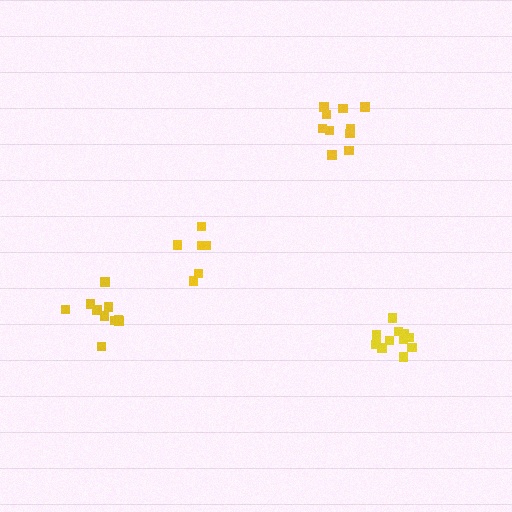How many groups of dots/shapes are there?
There are 4 groups.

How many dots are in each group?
Group 1: 10 dots, Group 2: 11 dots, Group 3: 6 dots, Group 4: 10 dots (37 total).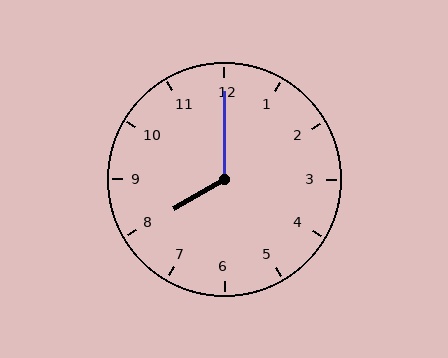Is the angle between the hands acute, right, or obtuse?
It is obtuse.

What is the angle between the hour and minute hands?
Approximately 120 degrees.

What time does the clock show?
8:00.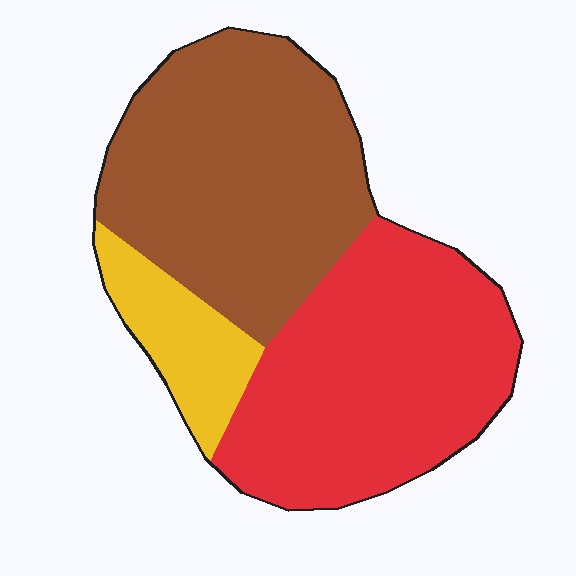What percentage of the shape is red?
Red covers about 45% of the shape.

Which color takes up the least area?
Yellow, at roughly 10%.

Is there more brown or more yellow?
Brown.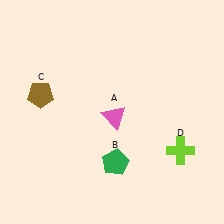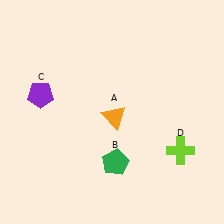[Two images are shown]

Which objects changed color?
A changed from pink to orange. C changed from brown to purple.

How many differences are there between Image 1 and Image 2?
There are 2 differences between the two images.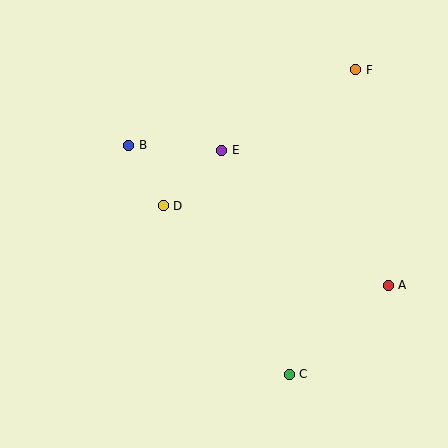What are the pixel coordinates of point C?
Point C is at (289, 374).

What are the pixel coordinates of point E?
Point E is at (222, 150).